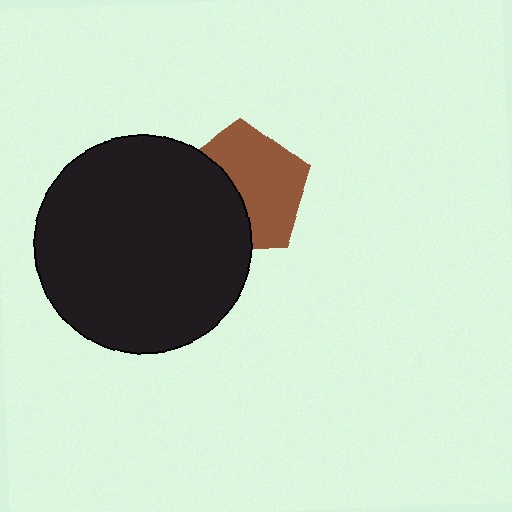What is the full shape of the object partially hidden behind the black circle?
The partially hidden object is a brown pentagon.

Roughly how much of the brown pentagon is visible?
About half of it is visible (roughly 59%).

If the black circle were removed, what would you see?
You would see the complete brown pentagon.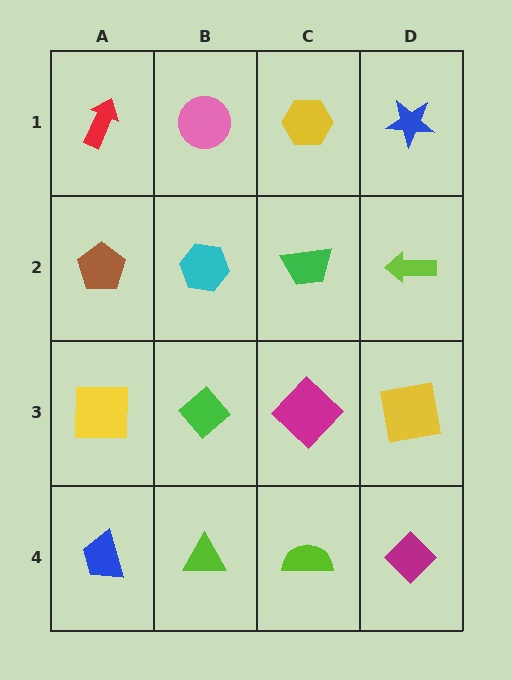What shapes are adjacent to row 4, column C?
A magenta diamond (row 3, column C), a lime triangle (row 4, column B), a magenta diamond (row 4, column D).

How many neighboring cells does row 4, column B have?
3.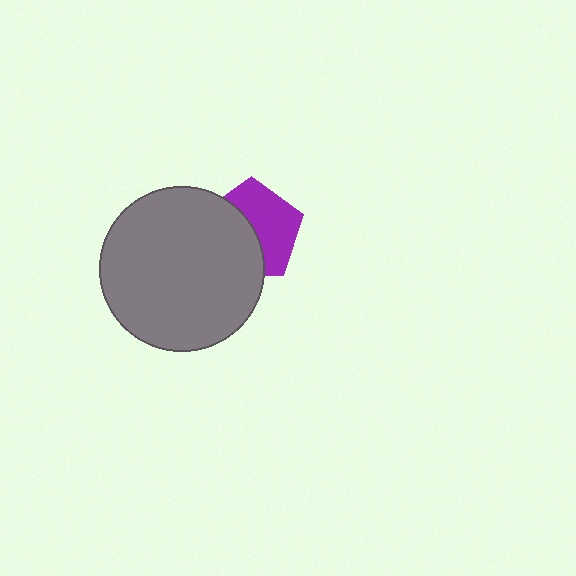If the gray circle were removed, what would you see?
You would see the complete purple pentagon.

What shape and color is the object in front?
The object in front is a gray circle.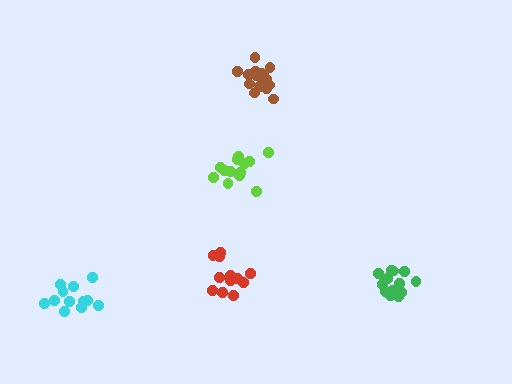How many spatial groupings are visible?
There are 5 spatial groupings.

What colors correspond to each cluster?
The clusters are colored: red, lime, cyan, brown, green.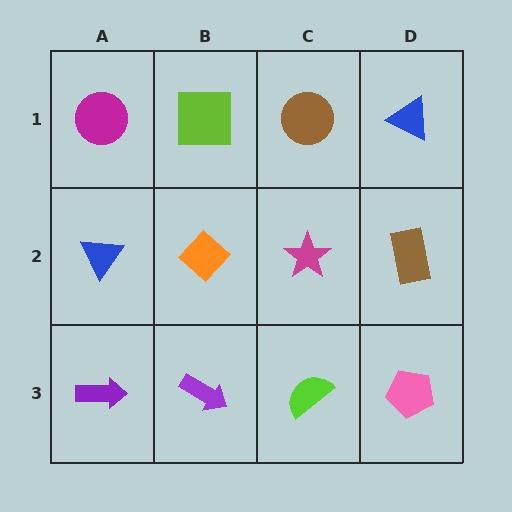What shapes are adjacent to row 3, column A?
A blue triangle (row 2, column A), a purple arrow (row 3, column B).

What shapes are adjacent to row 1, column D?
A brown rectangle (row 2, column D), a brown circle (row 1, column C).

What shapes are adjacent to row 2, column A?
A magenta circle (row 1, column A), a purple arrow (row 3, column A), an orange diamond (row 2, column B).